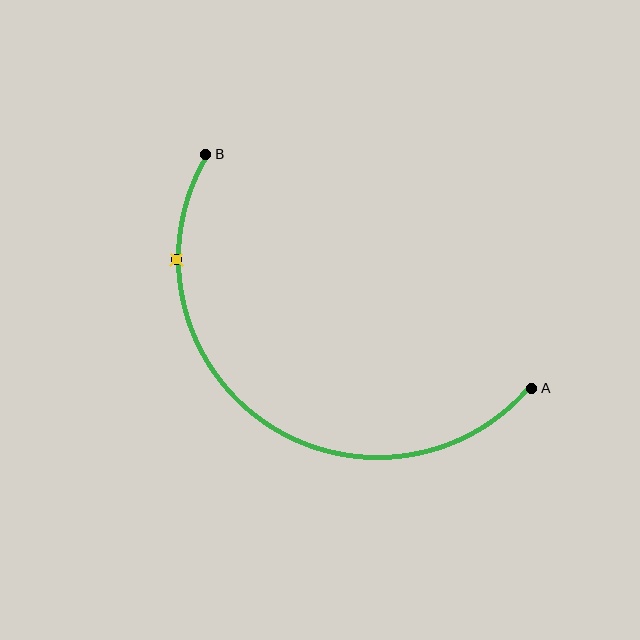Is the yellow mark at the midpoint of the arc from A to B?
No. The yellow mark lies on the arc but is closer to endpoint B. The arc midpoint would be at the point on the curve equidistant along the arc from both A and B.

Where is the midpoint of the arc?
The arc midpoint is the point on the curve farthest from the straight line joining A and B. It sits below and to the left of that line.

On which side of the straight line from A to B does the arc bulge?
The arc bulges below and to the left of the straight line connecting A and B.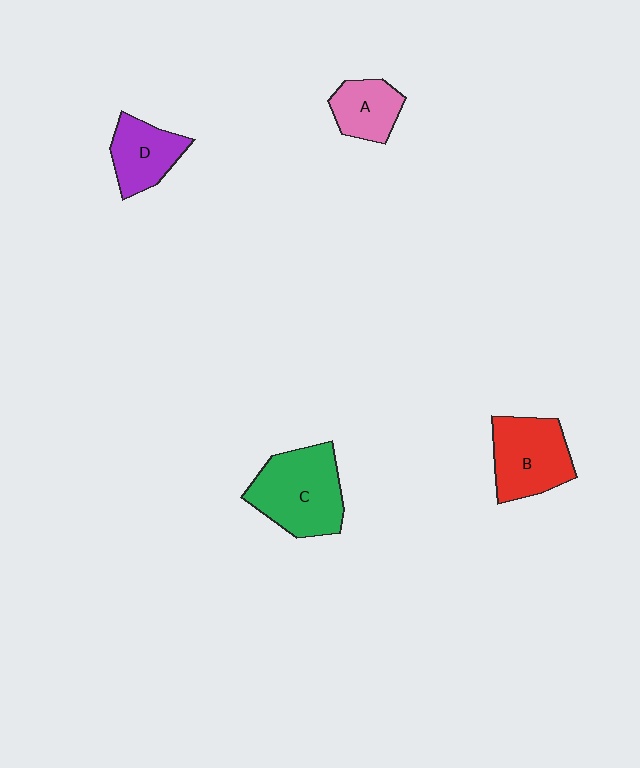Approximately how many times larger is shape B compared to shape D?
Approximately 1.3 times.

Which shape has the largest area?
Shape C (green).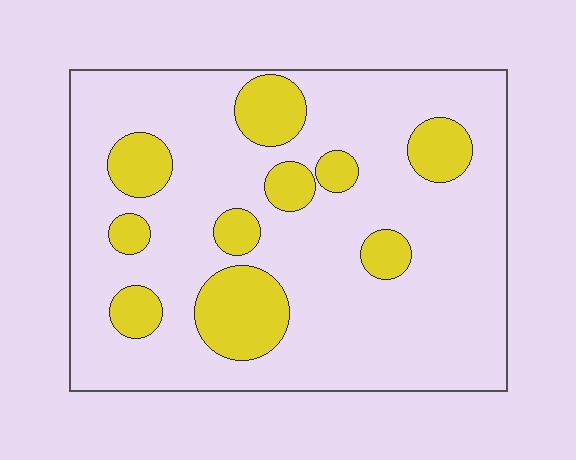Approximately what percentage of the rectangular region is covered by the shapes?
Approximately 20%.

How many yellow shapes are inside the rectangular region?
10.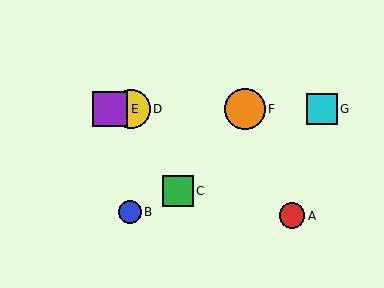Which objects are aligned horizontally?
Objects D, E, F, G are aligned horizontally.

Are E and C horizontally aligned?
No, E is at y≈109 and C is at y≈191.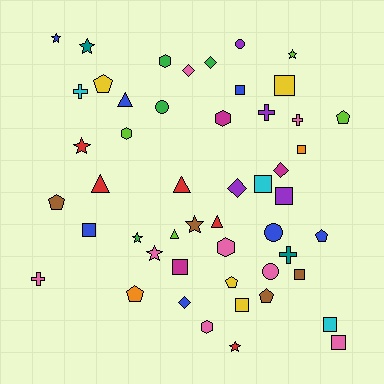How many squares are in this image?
There are 11 squares.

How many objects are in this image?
There are 50 objects.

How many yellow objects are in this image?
There are 4 yellow objects.